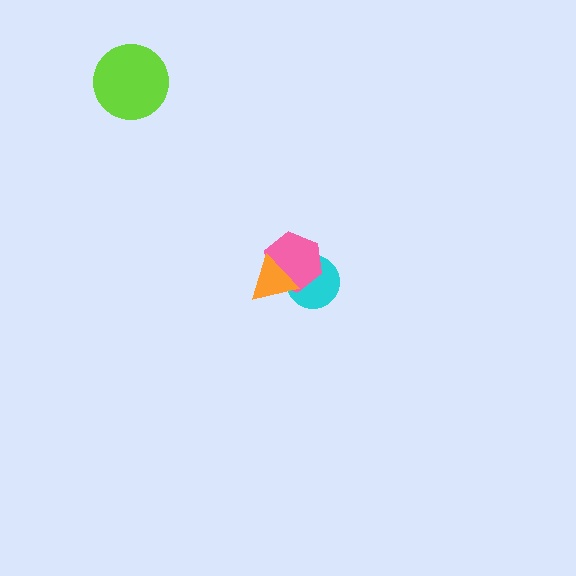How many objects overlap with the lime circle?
0 objects overlap with the lime circle.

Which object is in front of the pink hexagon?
The orange triangle is in front of the pink hexagon.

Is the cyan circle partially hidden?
Yes, it is partially covered by another shape.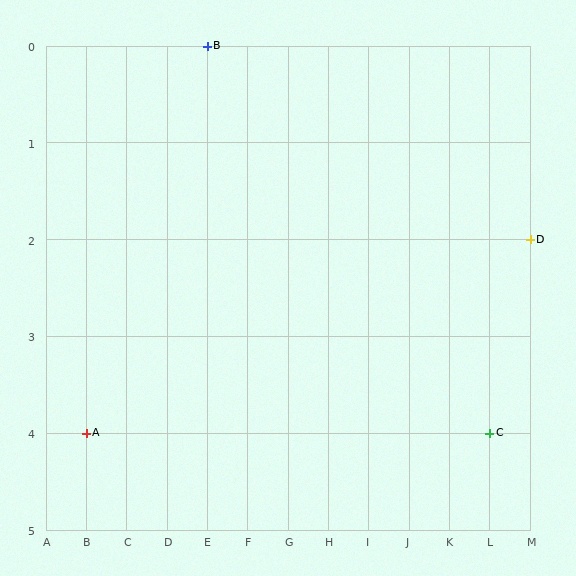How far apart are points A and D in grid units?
Points A and D are 11 columns and 2 rows apart (about 11.2 grid units diagonally).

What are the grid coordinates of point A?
Point A is at grid coordinates (B, 4).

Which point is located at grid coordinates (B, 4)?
Point A is at (B, 4).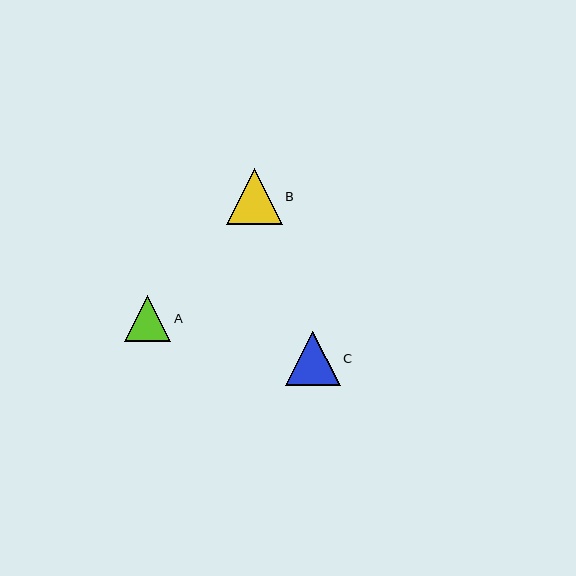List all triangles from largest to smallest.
From largest to smallest: B, C, A.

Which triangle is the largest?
Triangle B is the largest with a size of approximately 56 pixels.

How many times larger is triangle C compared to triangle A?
Triangle C is approximately 1.2 times the size of triangle A.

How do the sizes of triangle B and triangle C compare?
Triangle B and triangle C are approximately the same size.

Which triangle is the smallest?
Triangle A is the smallest with a size of approximately 46 pixels.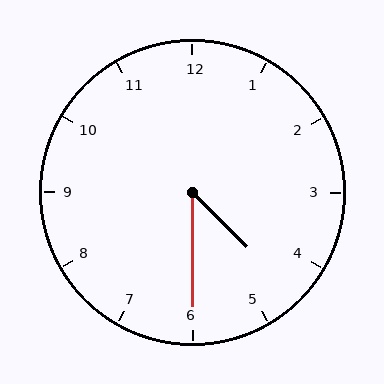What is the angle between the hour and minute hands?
Approximately 45 degrees.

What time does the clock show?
4:30.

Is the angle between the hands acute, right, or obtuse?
It is acute.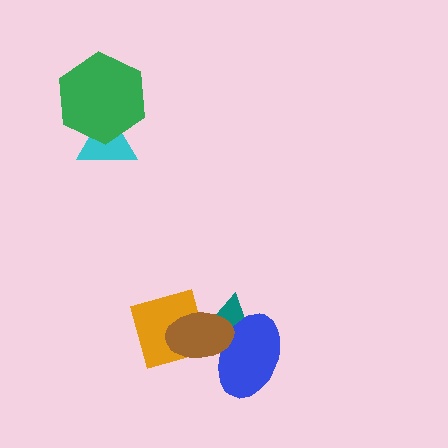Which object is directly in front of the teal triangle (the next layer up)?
The blue ellipse is directly in front of the teal triangle.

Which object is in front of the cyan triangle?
The green hexagon is in front of the cyan triangle.